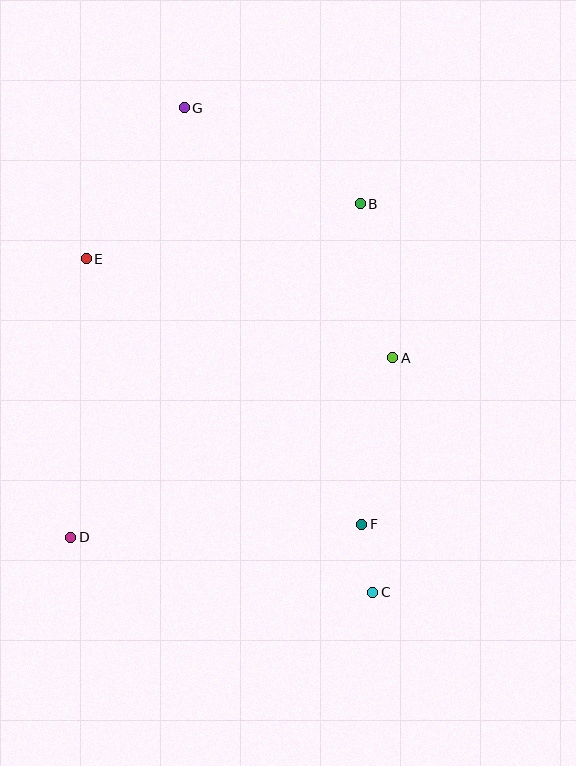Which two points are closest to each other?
Points C and F are closest to each other.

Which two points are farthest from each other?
Points C and G are farthest from each other.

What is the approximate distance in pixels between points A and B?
The distance between A and B is approximately 158 pixels.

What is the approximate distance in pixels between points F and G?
The distance between F and G is approximately 453 pixels.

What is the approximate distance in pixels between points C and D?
The distance between C and D is approximately 307 pixels.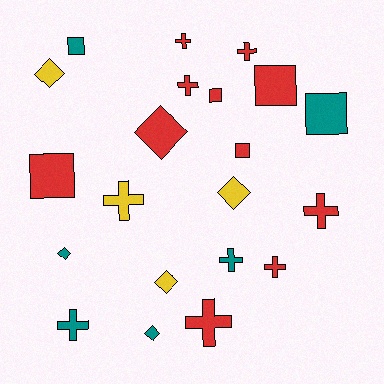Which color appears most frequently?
Red, with 11 objects.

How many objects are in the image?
There are 21 objects.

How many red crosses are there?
There are 6 red crosses.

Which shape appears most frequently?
Cross, with 9 objects.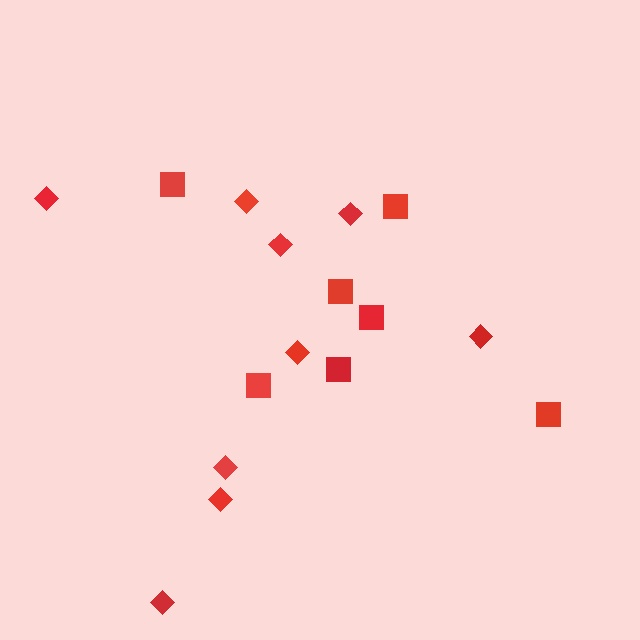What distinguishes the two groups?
There are 2 groups: one group of diamonds (9) and one group of squares (7).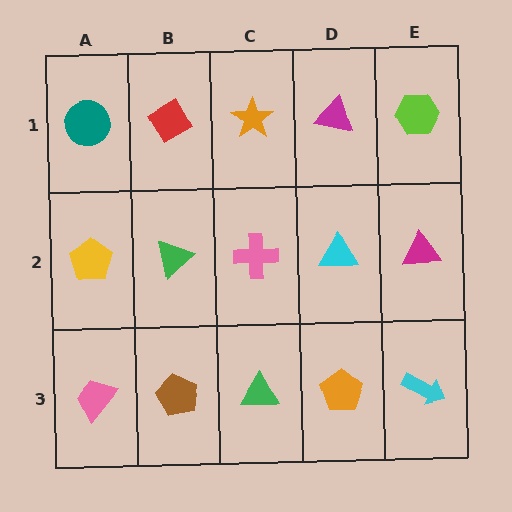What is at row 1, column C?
An orange star.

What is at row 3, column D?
An orange pentagon.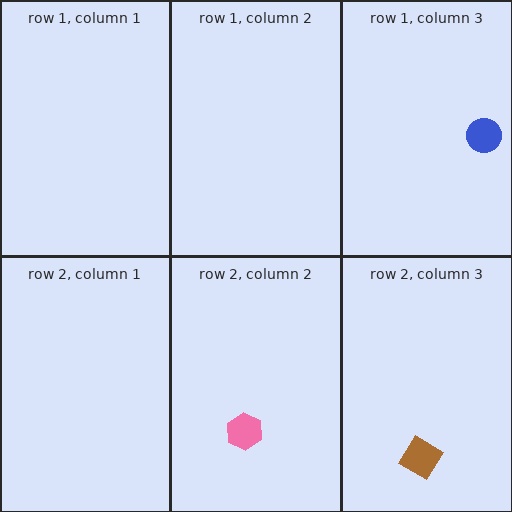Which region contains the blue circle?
The row 1, column 3 region.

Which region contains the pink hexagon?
The row 2, column 2 region.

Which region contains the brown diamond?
The row 2, column 3 region.